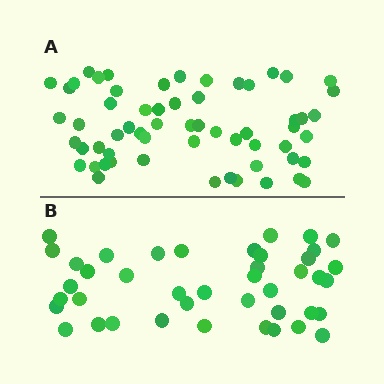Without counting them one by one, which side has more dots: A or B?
Region A (the top region) has more dots.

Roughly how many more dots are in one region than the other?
Region A has approximately 20 more dots than region B.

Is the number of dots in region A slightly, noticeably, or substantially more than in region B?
Region A has noticeably more, but not dramatically so. The ratio is roughly 1.4 to 1.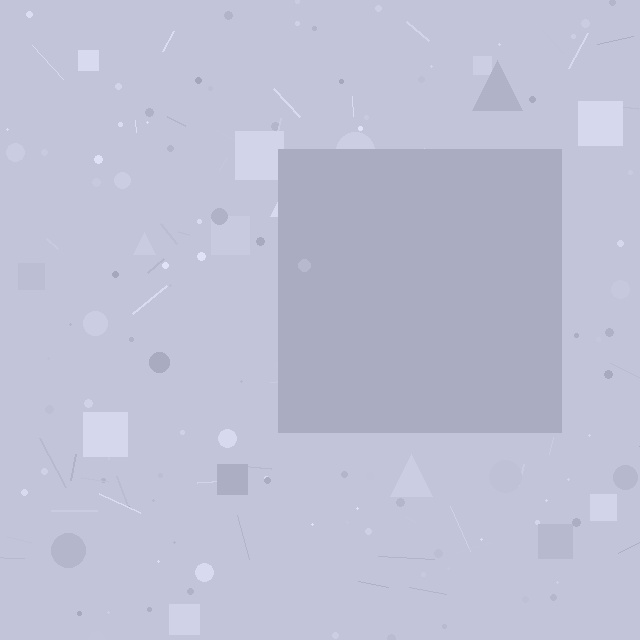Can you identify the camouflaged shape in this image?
The camouflaged shape is a square.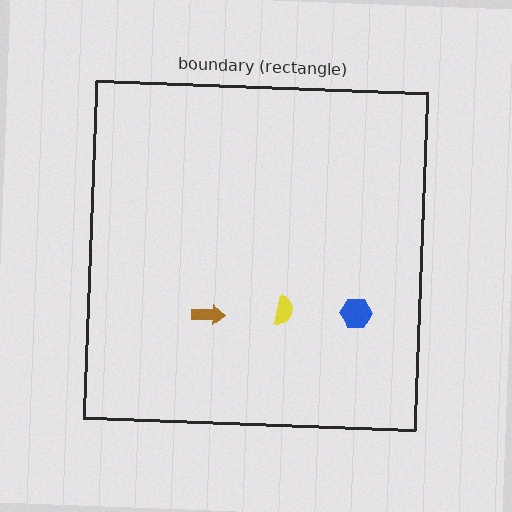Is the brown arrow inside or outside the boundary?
Inside.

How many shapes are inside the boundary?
3 inside, 0 outside.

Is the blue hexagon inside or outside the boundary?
Inside.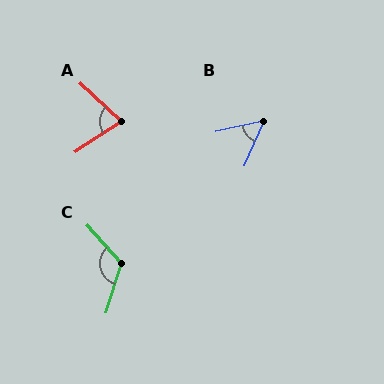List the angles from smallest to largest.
B (54°), A (76°), C (121°).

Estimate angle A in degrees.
Approximately 76 degrees.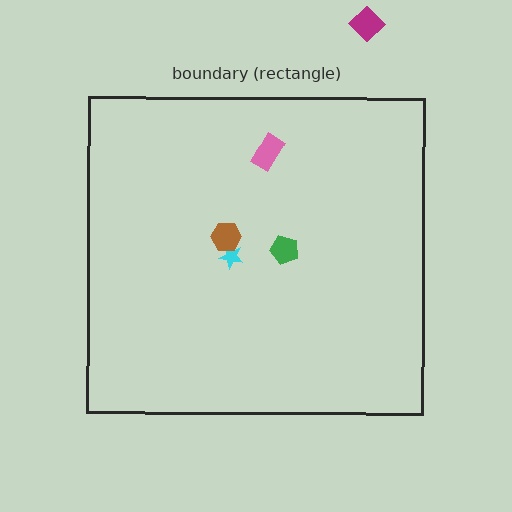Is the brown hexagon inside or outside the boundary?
Inside.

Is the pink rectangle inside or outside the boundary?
Inside.